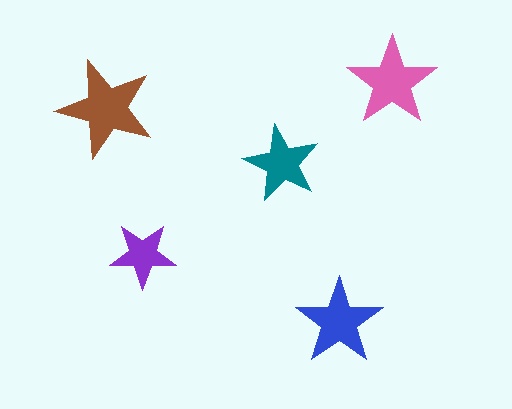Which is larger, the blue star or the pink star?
The pink one.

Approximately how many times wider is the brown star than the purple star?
About 1.5 times wider.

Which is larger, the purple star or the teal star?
The teal one.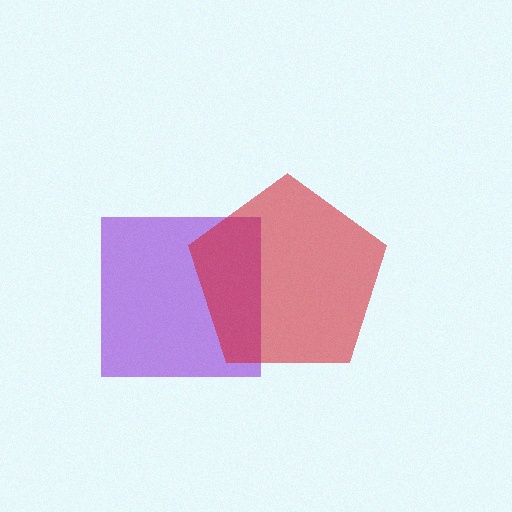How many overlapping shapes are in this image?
There are 2 overlapping shapes in the image.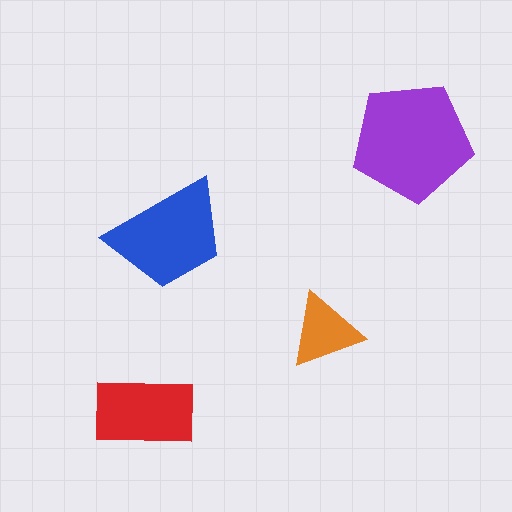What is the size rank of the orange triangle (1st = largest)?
4th.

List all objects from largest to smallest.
The purple pentagon, the blue trapezoid, the red rectangle, the orange triangle.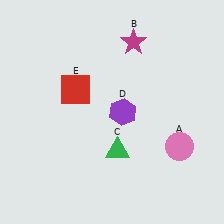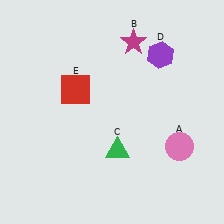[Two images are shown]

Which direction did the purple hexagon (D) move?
The purple hexagon (D) moved up.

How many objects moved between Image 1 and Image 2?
1 object moved between the two images.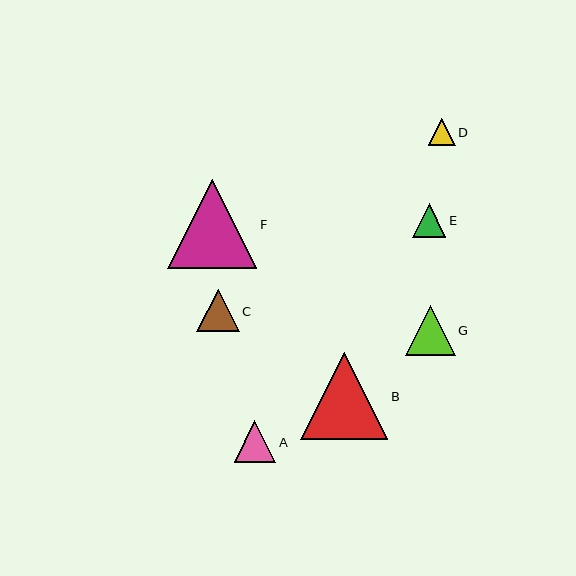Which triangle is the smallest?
Triangle D is the smallest with a size of approximately 27 pixels.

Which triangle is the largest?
Triangle F is the largest with a size of approximately 89 pixels.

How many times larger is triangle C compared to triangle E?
Triangle C is approximately 1.2 times the size of triangle E.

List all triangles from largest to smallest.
From largest to smallest: F, B, G, C, A, E, D.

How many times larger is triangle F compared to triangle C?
Triangle F is approximately 2.1 times the size of triangle C.